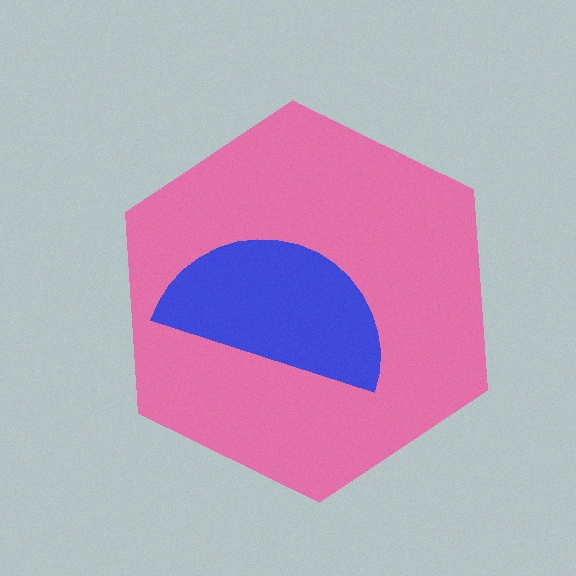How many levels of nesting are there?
2.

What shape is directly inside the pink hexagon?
The blue semicircle.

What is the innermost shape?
The blue semicircle.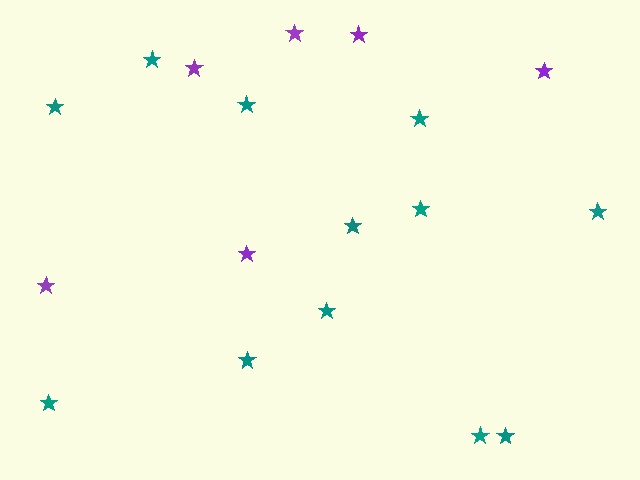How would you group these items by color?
There are 2 groups: one group of purple stars (6) and one group of teal stars (12).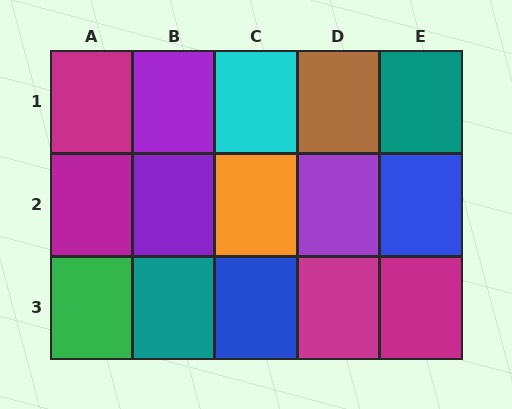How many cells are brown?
1 cell is brown.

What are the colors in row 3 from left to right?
Green, teal, blue, magenta, magenta.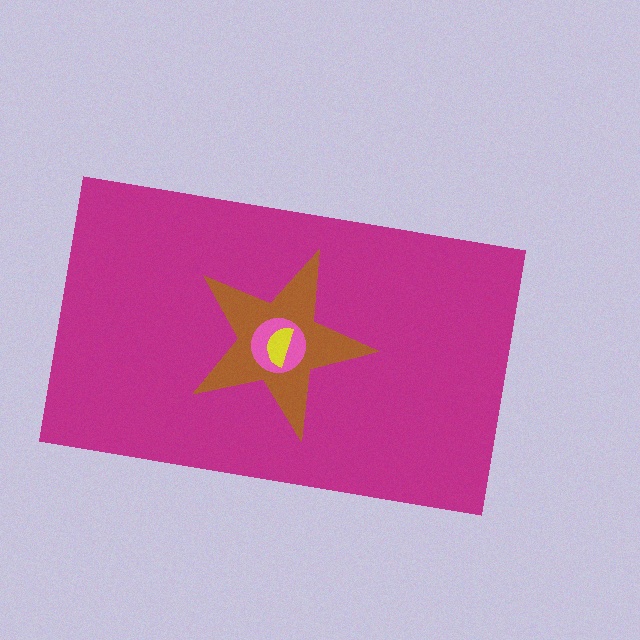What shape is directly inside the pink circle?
The yellow semicircle.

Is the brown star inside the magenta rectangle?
Yes.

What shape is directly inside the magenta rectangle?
The brown star.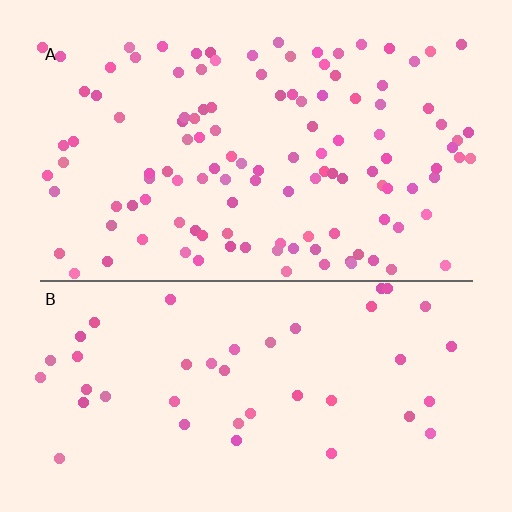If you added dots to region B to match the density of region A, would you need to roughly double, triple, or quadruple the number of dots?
Approximately triple.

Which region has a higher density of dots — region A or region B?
A (the top).